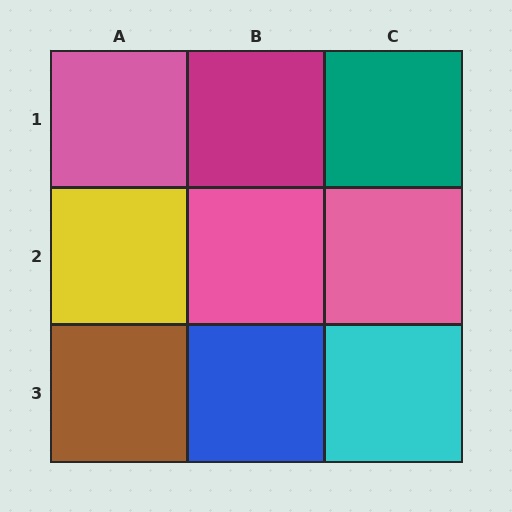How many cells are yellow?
1 cell is yellow.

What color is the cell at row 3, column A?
Brown.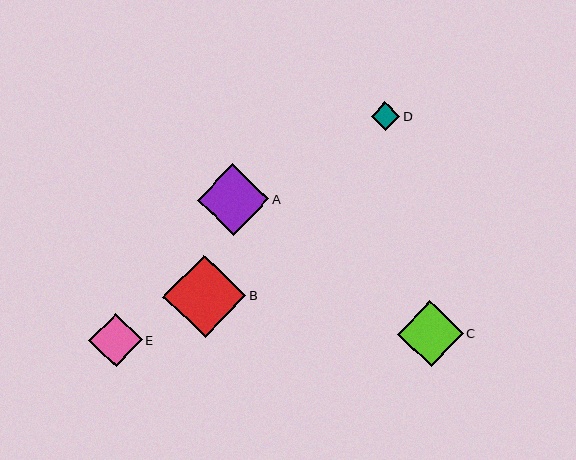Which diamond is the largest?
Diamond B is the largest with a size of approximately 83 pixels.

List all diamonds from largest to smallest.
From largest to smallest: B, A, C, E, D.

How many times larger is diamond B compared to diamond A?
Diamond B is approximately 1.2 times the size of diamond A.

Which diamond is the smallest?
Diamond D is the smallest with a size of approximately 28 pixels.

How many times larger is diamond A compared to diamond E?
Diamond A is approximately 1.3 times the size of diamond E.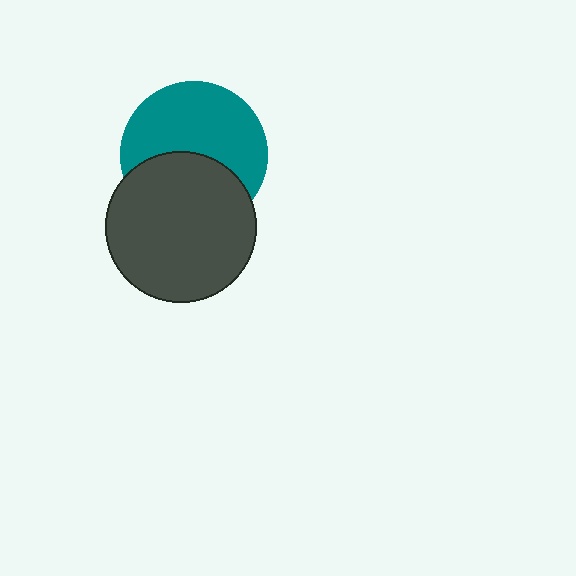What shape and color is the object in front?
The object in front is a dark gray circle.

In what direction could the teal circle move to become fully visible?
The teal circle could move up. That would shift it out from behind the dark gray circle entirely.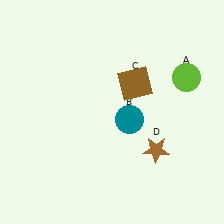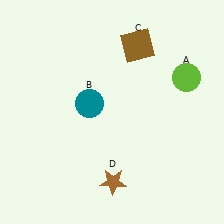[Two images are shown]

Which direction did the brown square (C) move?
The brown square (C) moved up.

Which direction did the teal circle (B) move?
The teal circle (B) moved left.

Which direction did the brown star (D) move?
The brown star (D) moved left.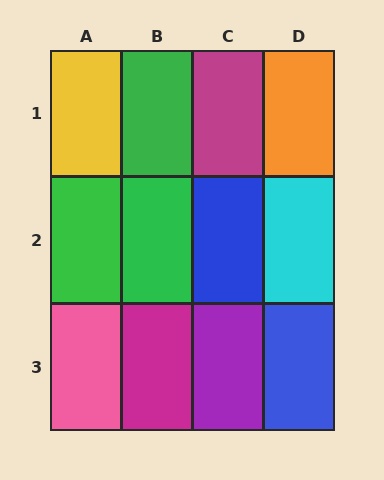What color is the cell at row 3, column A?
Pink.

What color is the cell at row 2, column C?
Blue.